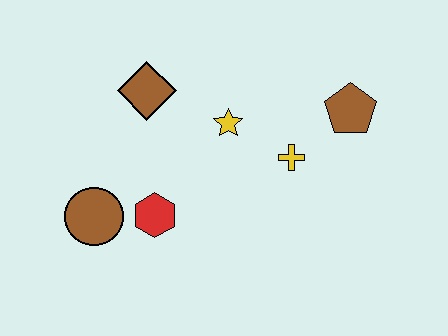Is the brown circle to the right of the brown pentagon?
No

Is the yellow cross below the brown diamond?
Yes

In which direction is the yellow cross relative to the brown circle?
The yellow cross is to the right of the brown circle.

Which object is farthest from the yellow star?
The brown circle is farthest from the yellow star.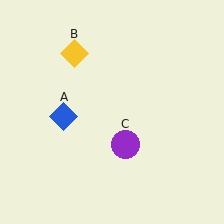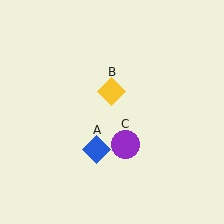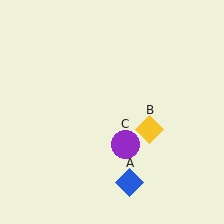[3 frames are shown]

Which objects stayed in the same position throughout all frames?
Purple circle (object C) remained stationary.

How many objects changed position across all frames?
2 objects changed position: blue diamond (object A), yellow diamond (object B).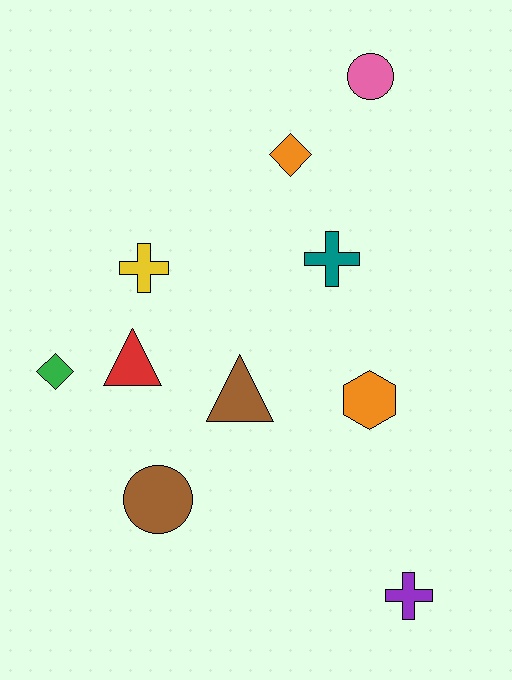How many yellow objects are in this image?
There is 1 yellow object.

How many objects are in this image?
There are 10 objects.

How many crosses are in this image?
There are 3 crosses.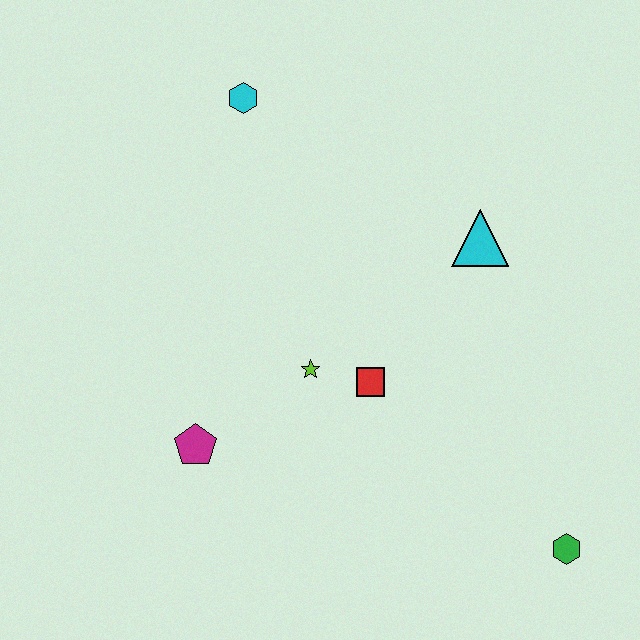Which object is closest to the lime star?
The red square is closest to the lime star.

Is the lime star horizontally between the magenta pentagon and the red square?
Yes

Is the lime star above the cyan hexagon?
No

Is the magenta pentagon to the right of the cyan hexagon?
No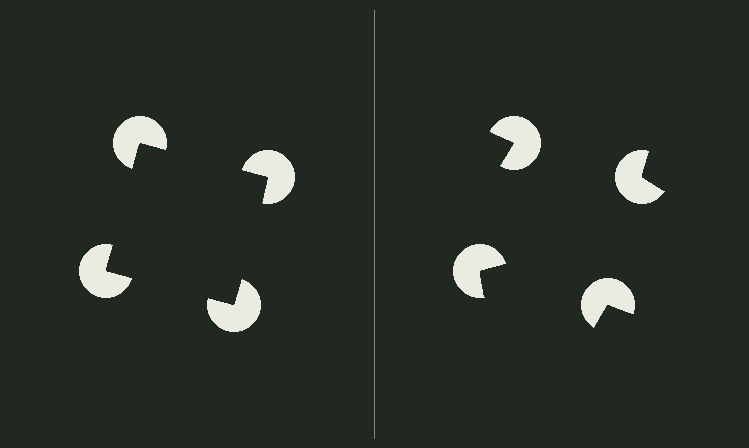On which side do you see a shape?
An illusory square appears on the left side. On the right side the wedge cuts are rotated, so no coherent shape forms.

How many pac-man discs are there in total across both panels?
8 — 4 on each side.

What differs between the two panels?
The pac-man discs are positioned identically on both sides; only the wedge orientations differ. On the left they align to a square; on the right they are misaligned.